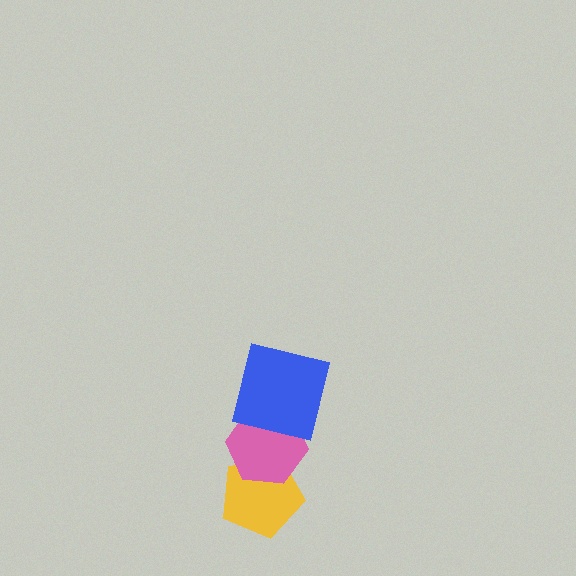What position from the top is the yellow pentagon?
The yellow pentagon is 3rd from the top.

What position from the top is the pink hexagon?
The pink hexagon is 2nd from the top.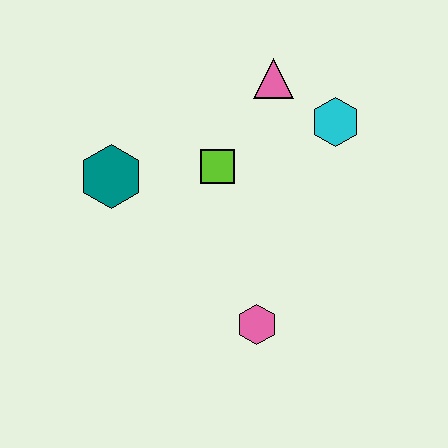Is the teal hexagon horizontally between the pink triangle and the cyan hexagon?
No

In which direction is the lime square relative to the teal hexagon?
The lime square is to the right of the teal hexagon.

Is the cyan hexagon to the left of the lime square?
No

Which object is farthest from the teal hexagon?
The cyan hexagon is farthest from the teal hexagon.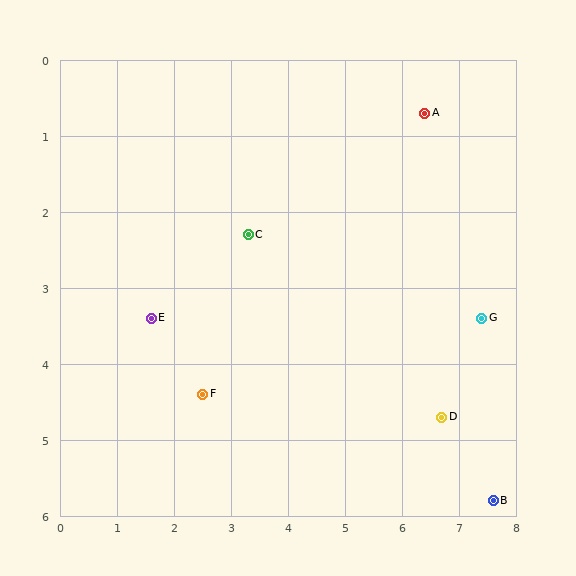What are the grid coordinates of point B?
Point B is at approximately (7.6, 5.8).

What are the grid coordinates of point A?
Point A is at approximately (6.4, 0.7).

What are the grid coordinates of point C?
Point C is at approximately (3.3, 2.3).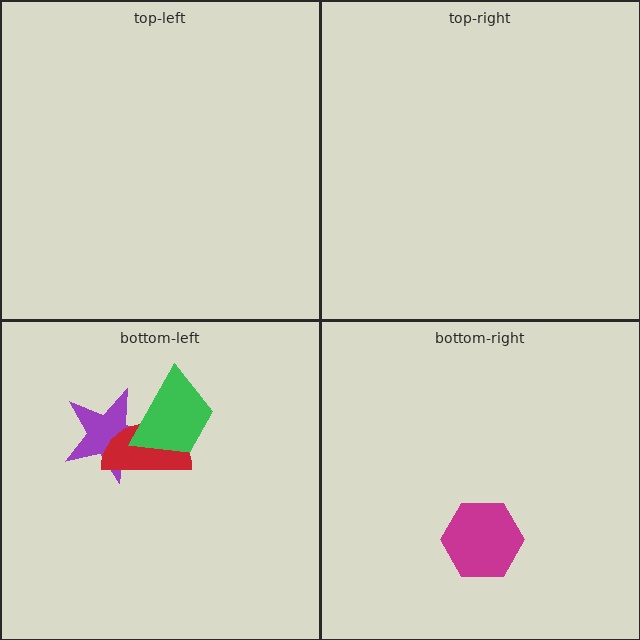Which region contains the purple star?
The bottom-left region.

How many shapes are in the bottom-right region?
1.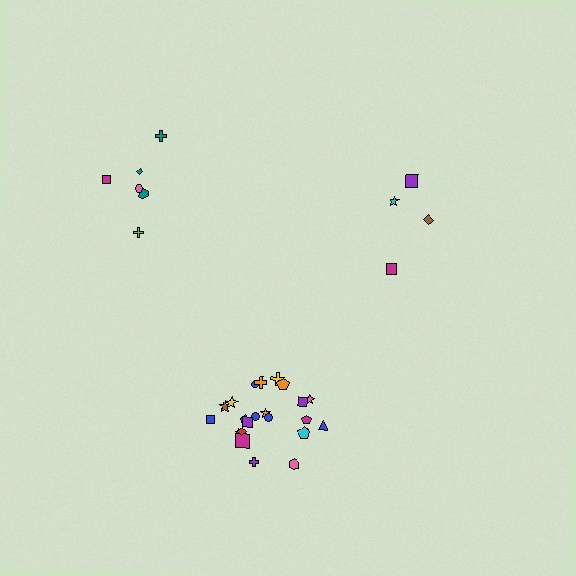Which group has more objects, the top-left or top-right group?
The top-left group.